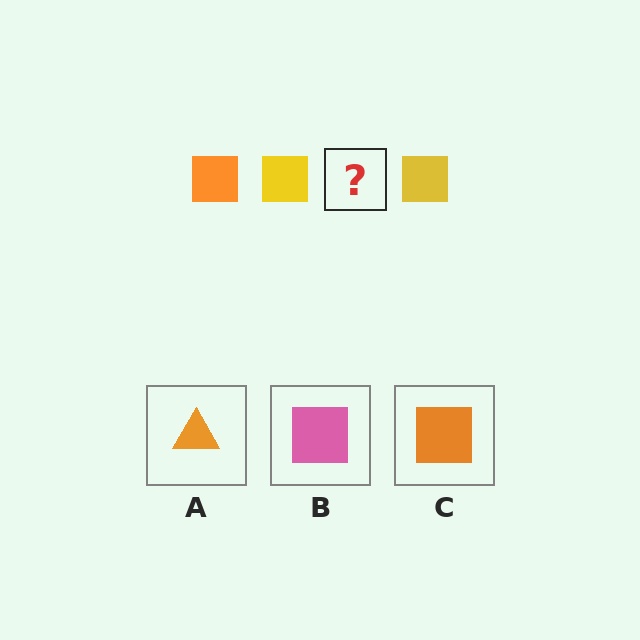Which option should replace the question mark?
Option C.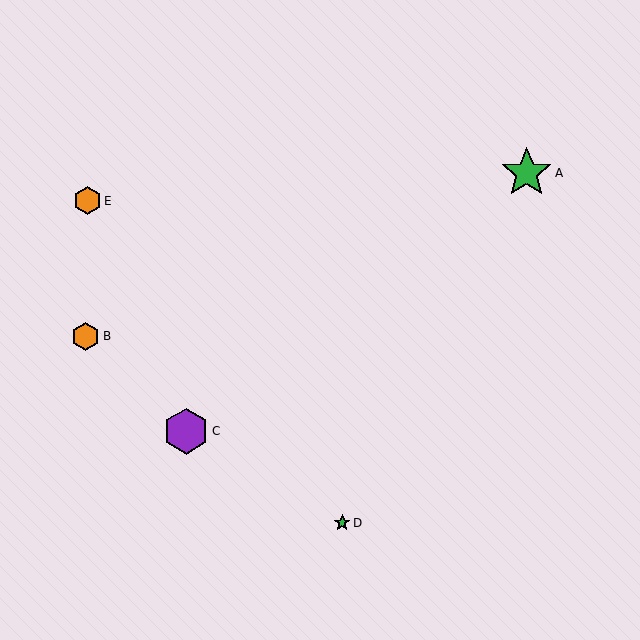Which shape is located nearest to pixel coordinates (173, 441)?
The purple hexagon (labeled C) at (186, 431) is nearest to that location.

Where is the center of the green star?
The center of the green star is at (527, 173).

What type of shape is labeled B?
Shape B is an orange hexagon.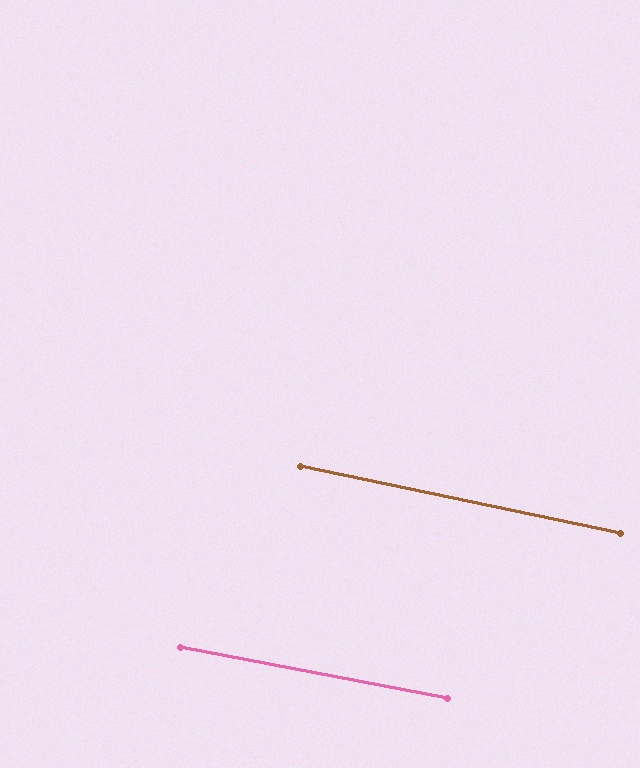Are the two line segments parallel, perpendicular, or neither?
Parallel — their directions differ by only 1.1°.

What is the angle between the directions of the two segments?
Approximately 1 degree.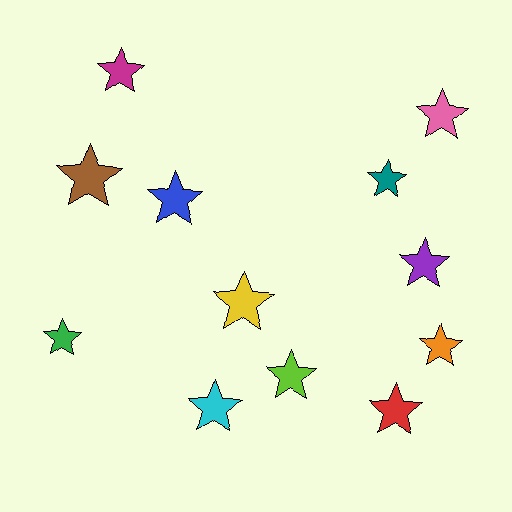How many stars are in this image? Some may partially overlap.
There are 12 stars.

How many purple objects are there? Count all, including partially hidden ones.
There is 1 purple object.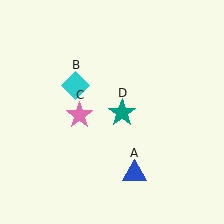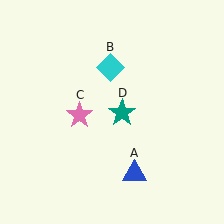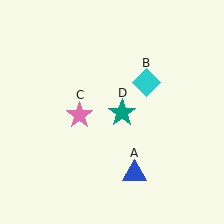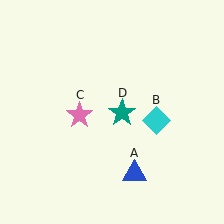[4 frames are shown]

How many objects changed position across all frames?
1 object changed position: cyan diamond (object B).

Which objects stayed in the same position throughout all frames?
Blue triangle (object A) and pink star (object C) and teal star (object D) remained stationary.